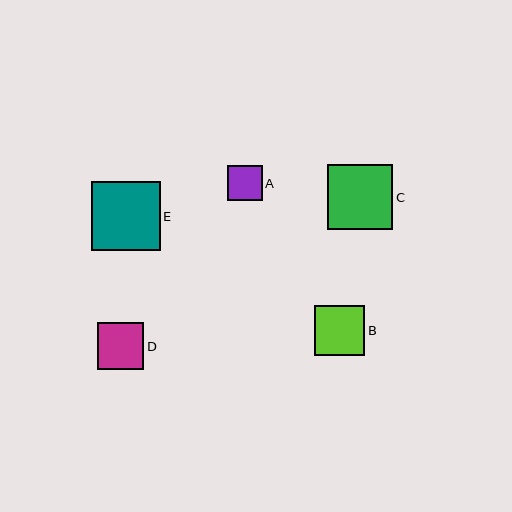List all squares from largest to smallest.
From largest to smallest: E, C, B, D, A.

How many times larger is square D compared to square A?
Square D is approximately 1.3 times the size of square A.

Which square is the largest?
Square E is the largest with a size of approximately 69 pixels.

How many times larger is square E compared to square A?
Square E is approximately 2.0 times the size of square A.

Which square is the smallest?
Square A is the smallest with a size of approximately 35 pixels.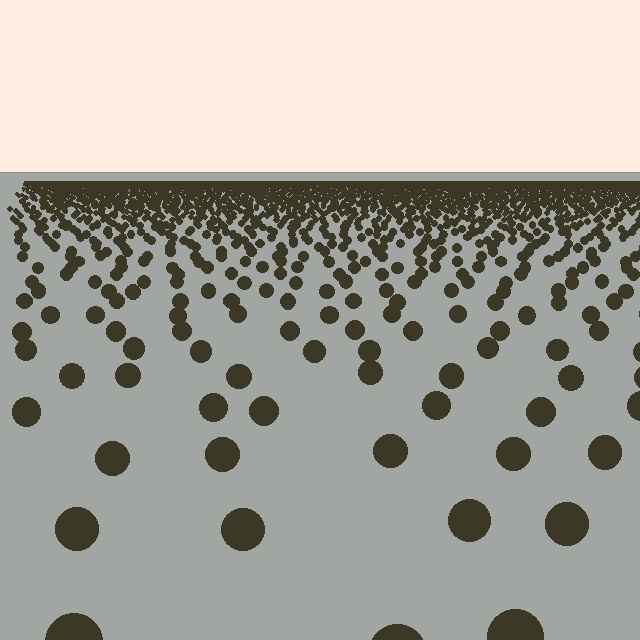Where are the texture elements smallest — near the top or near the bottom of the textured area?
Near the top.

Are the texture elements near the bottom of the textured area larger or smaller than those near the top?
Larger. Near the bottom, elements are closer to the viewer and appear at a bigger on-screen size.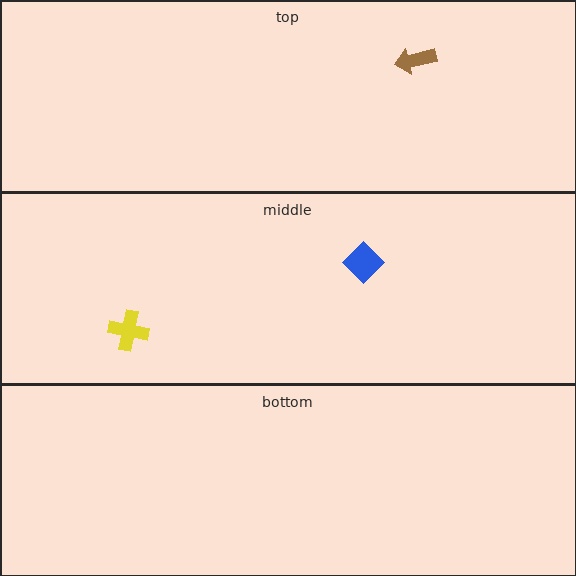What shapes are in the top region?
The brown arrow.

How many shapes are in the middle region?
2.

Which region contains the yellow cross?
The middle region.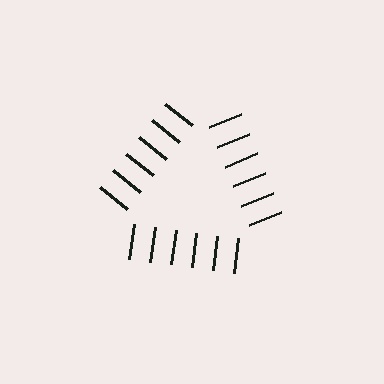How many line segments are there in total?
18 — 6 along each of the 3 edges.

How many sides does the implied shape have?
3 sides — the line-ends trace a triangle.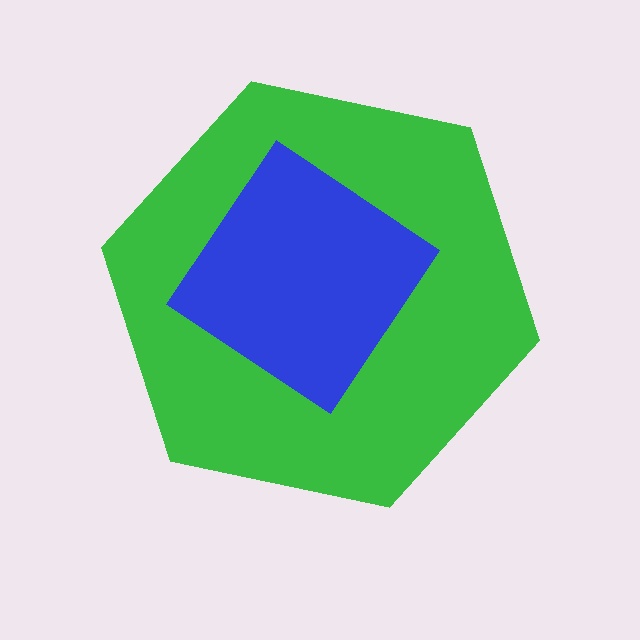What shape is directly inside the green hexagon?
The blue diamond.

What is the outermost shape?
The green hexagon.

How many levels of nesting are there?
2.